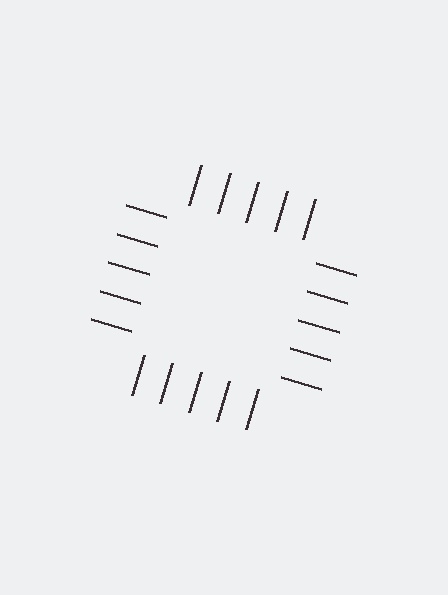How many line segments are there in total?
20 — 5 along each of the 4 edges.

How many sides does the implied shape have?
4 sides — the line-ends trace a square.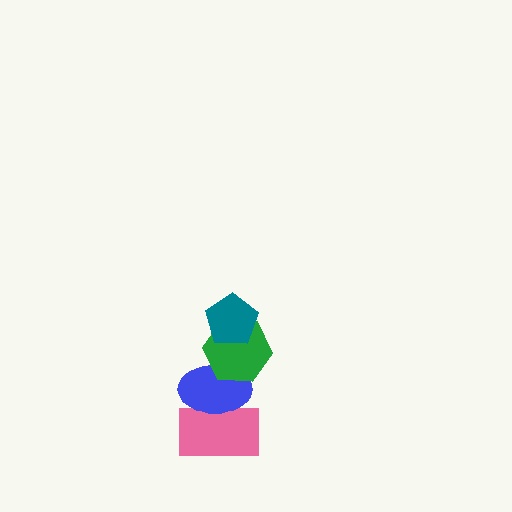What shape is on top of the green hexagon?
The teal pentagon is on top of the green hexagon.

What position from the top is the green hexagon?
The green hexagon is 2nd from the top.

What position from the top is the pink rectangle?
The pink rectangle is 4th from the top.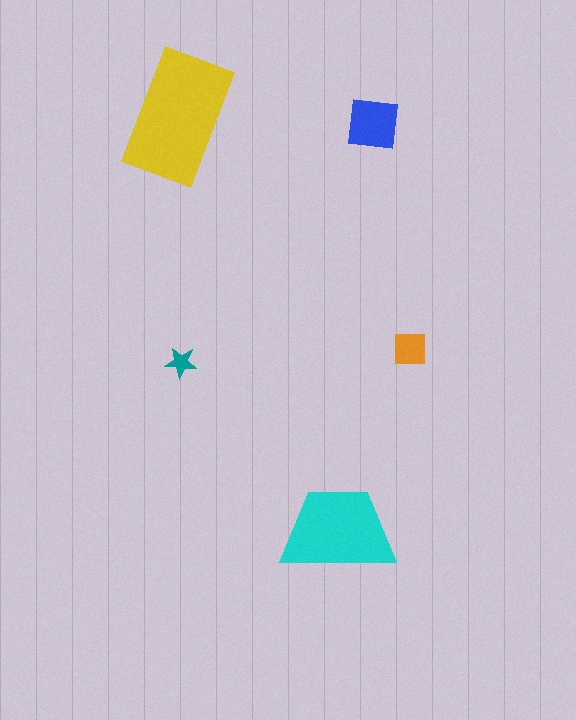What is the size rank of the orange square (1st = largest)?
4th.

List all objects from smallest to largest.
The teal star, the orange square, the blue square, the cyan trapezoid, the yellow rectangle.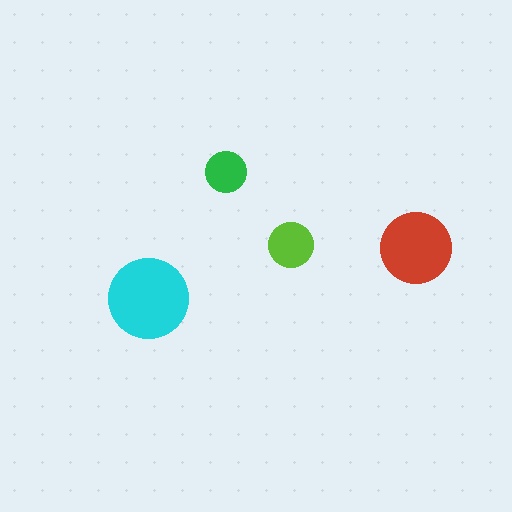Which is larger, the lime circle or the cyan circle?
The cyan one.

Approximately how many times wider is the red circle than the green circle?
About 1.5 times wider.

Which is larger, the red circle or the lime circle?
The red one.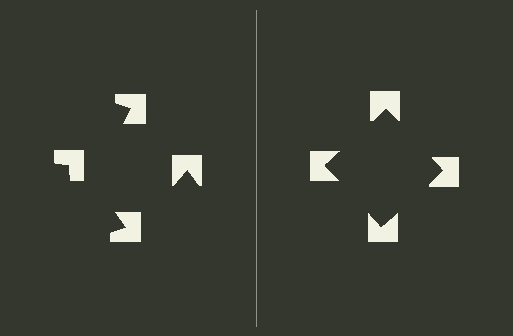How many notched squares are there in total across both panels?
8 — 4 on each side.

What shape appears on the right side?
An illusory square.